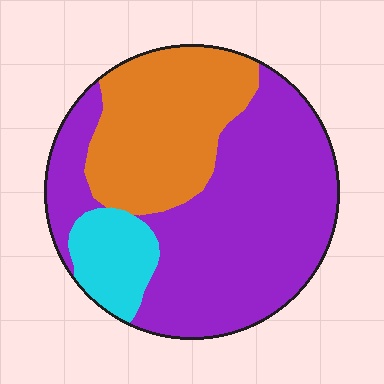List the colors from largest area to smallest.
From largest to smallest: purple, orange, cyan.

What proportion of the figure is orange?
Orange takes up about one third (1/3) of the figure.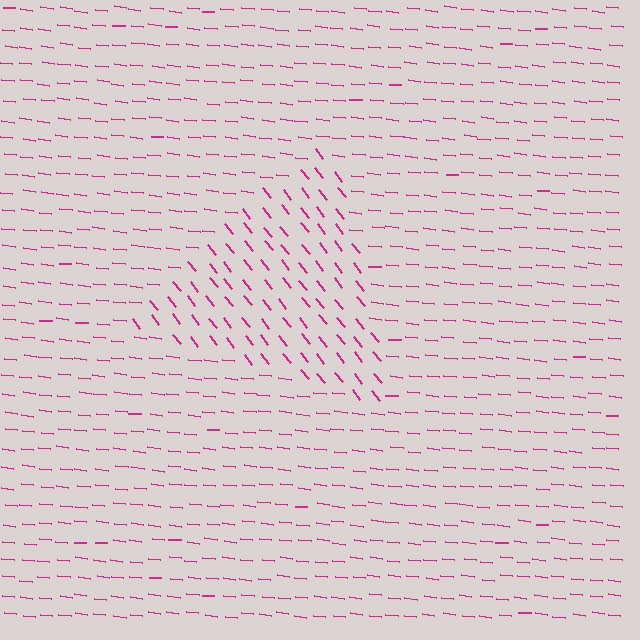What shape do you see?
I see a triangle.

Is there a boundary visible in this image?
Yes, there is a texture boundary formed by a change in line orientation.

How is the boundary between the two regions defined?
The boundary is defined purely by a change in line orientation (approximately 45 degrees difference). All lines are the same color and thickness.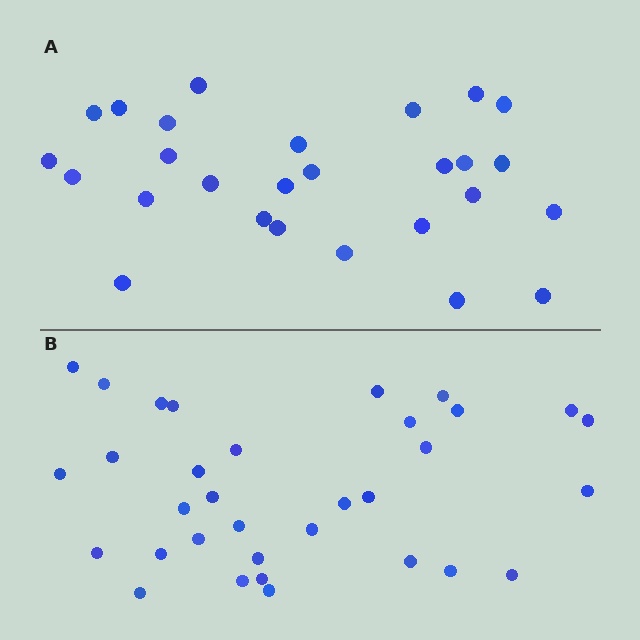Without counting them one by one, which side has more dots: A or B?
Region B (the bottom region) has more dots.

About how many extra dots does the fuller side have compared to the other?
Region B has about 6 more dots than region A.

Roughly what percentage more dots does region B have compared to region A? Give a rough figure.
About 20% more.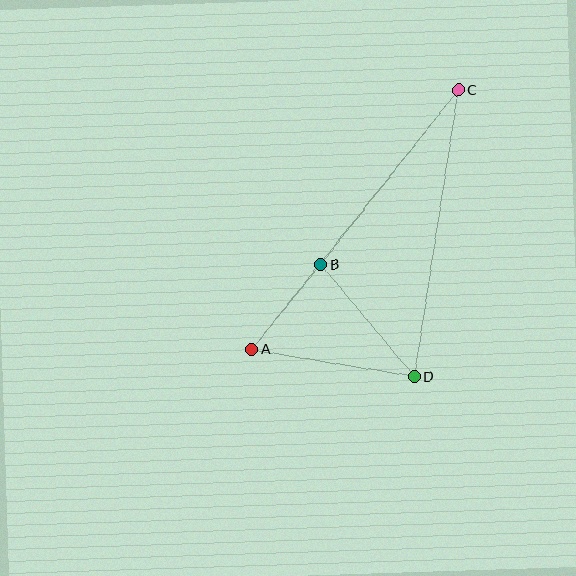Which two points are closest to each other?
Points A and B are closest to each other.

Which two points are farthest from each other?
Points A and C are farthest from each other.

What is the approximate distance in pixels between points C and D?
The distance between C and D is approximately 290 pixels.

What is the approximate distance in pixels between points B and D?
The distance between B and D is approximately 145 pixels.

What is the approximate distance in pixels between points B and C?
The distance between B and C is approximately 221 pixels.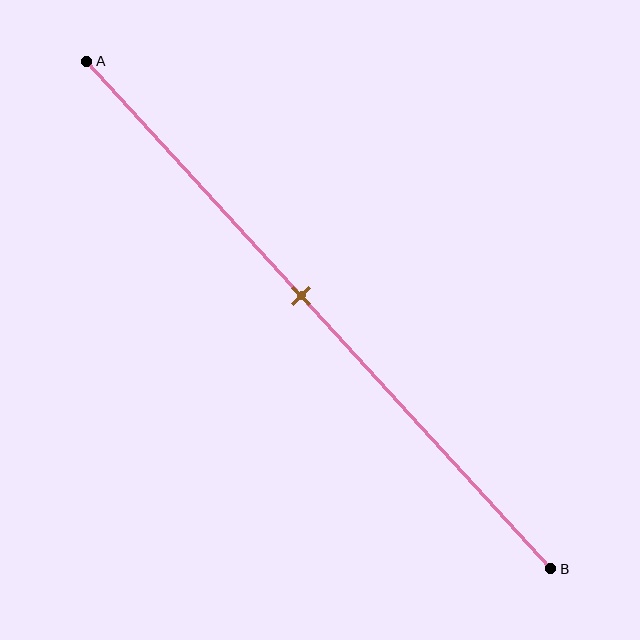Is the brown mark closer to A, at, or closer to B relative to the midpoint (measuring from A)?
The brown mark is closer to point A than the midpoint of segment AB.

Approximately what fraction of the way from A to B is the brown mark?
The brown mark is approximately 45% of the way from A to B.